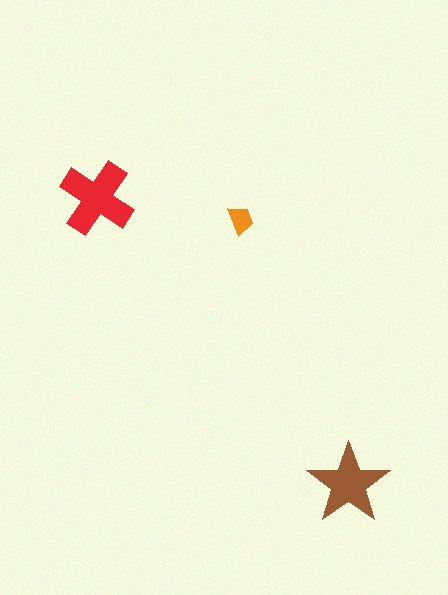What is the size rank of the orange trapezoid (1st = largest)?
3rd.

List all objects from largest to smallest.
The red cross, the brown star, the orange trapezoid.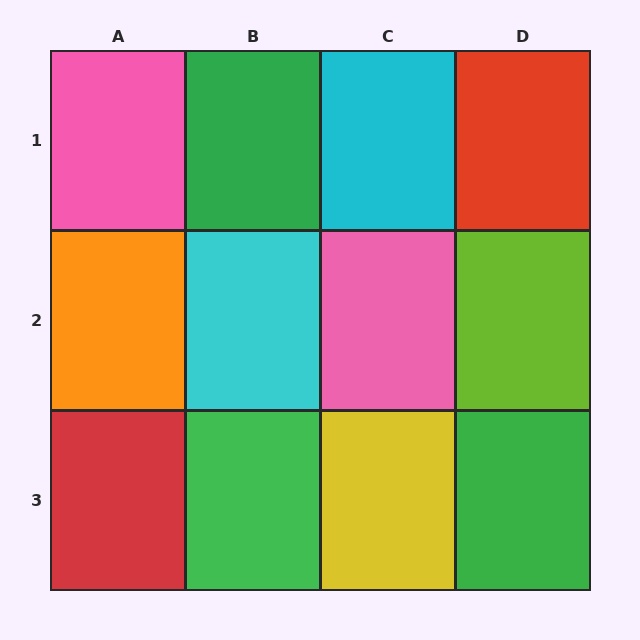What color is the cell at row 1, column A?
Pink.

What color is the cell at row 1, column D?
Red.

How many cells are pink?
2 cells are pink.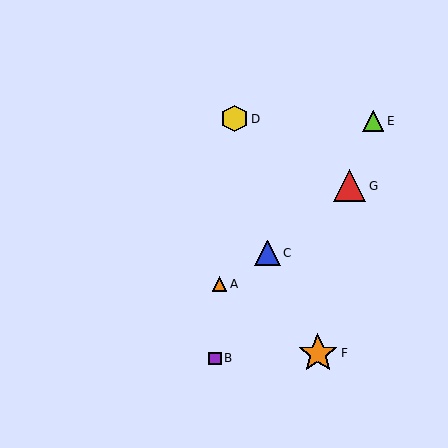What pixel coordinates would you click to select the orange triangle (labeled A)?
Click at (220, 284) to select the orange triangle A.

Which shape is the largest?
The orange star (labeled F) is the largest.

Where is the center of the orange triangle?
The center of the orange triangle is at (220, 284).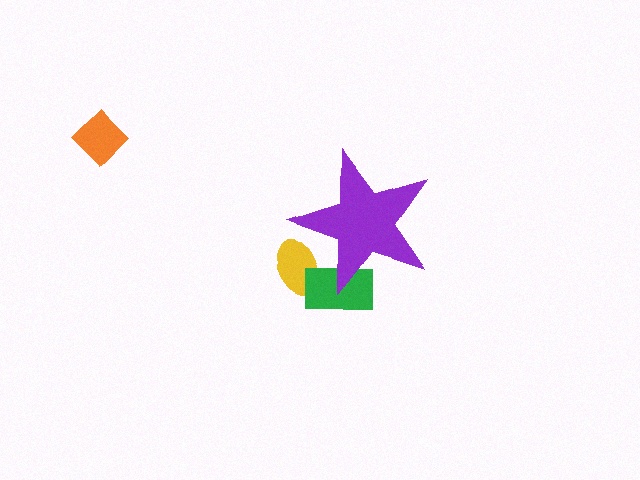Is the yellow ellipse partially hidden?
Yes, the yellow ellipse is partially hidden behind the purple star.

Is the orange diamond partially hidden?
No, the orange diamond is fully visible.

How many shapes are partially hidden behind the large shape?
2 shapes are partially hidden.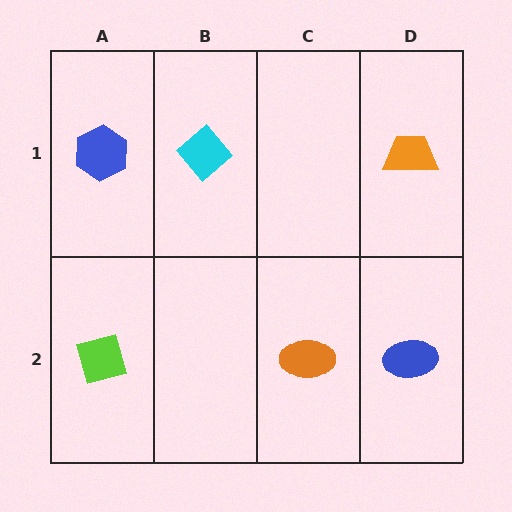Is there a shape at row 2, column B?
No, that cell is empty.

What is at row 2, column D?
A blue ellipse.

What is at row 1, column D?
An orange trapezoid.